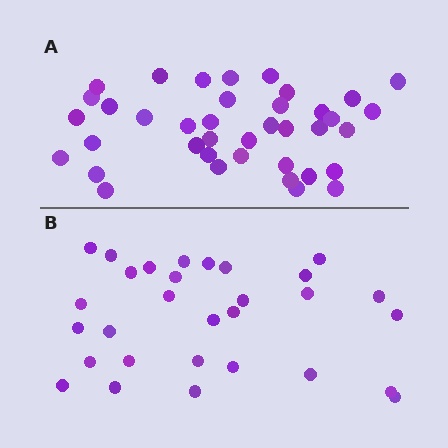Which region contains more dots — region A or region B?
Region A (the top region) has more dots.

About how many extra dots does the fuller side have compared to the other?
Region A has roughly 8 or so more dots than region B.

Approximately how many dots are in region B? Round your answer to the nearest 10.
About 30 dots.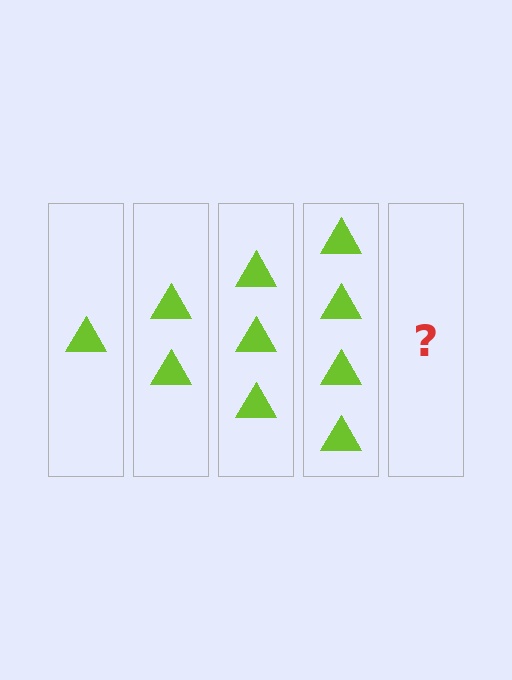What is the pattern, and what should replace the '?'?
The pattern is that each step adds one more triangle. The '?' should be 5 triangles.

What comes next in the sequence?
The next element should be 5 triangles.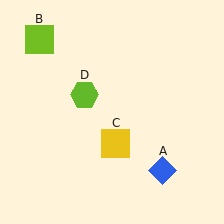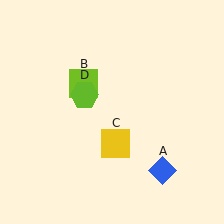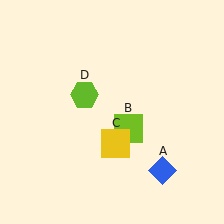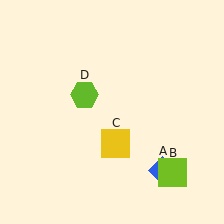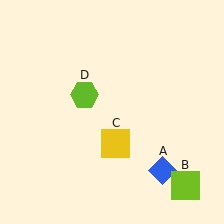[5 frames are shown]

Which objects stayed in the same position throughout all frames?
Blue diamond (object A) and yellow square (object C) and lime hexagon (object D) remained stationary.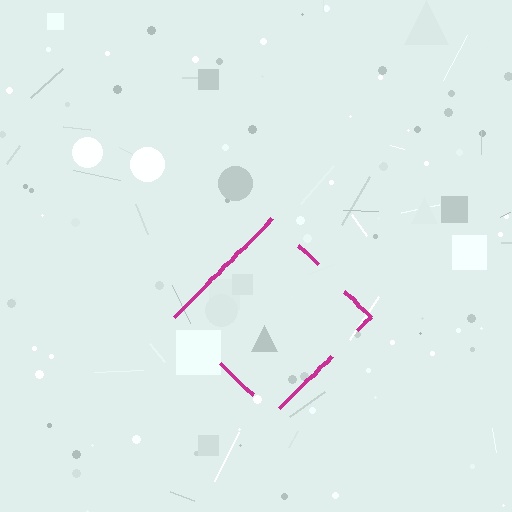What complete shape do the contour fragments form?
The contour fragments form a diamond.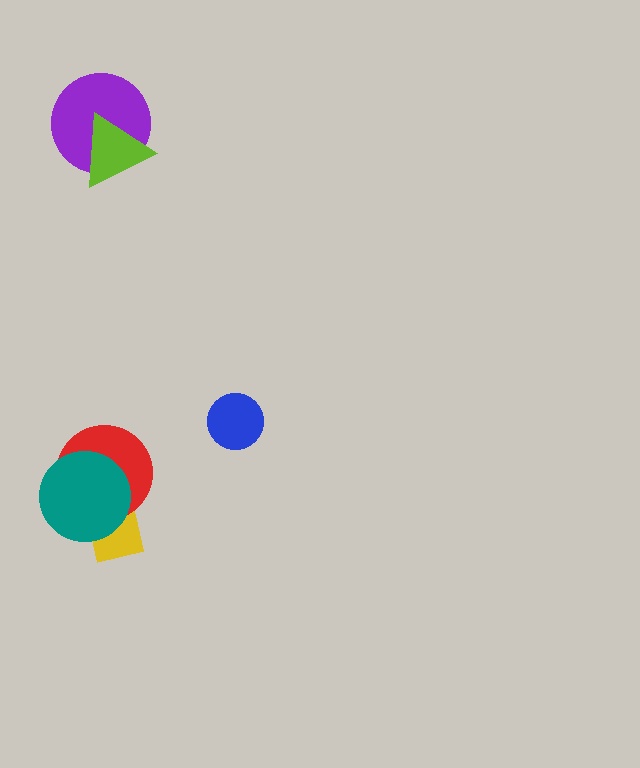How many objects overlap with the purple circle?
1 object overlaps with the purple circle.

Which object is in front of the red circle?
The teal circle is in front of the red circle.